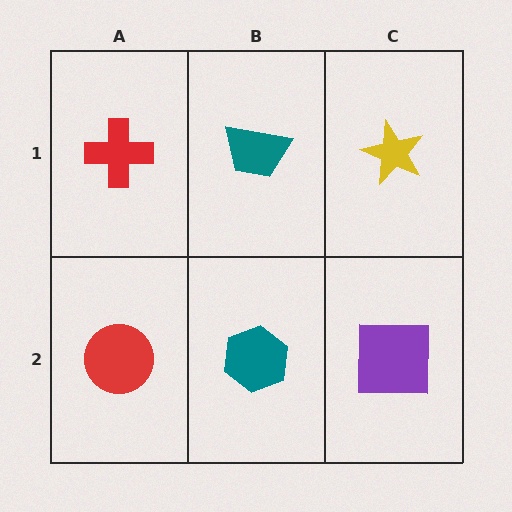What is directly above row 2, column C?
A yellow star.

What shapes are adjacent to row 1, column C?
A purple square (row 2, column C), a teal trapezoid (row 1, column B).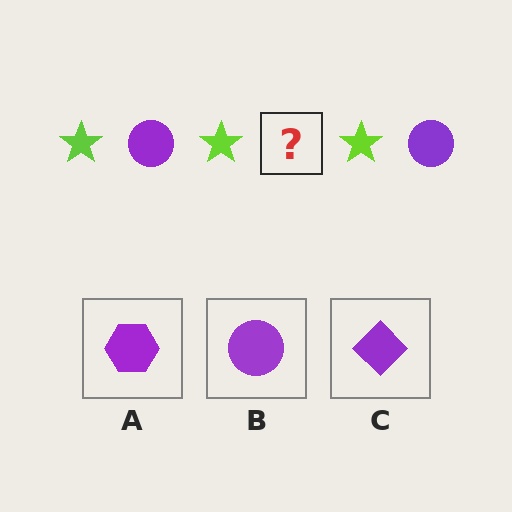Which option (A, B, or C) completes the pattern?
B.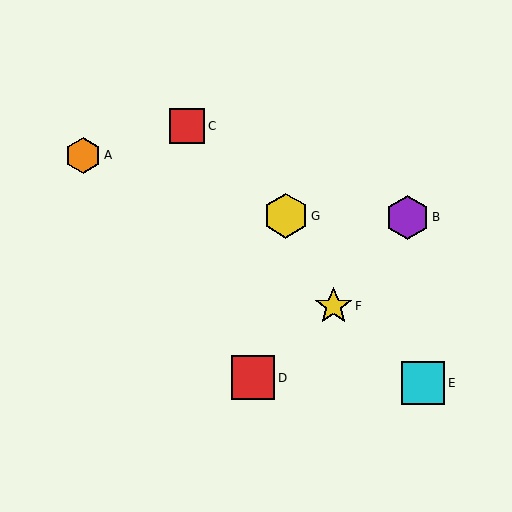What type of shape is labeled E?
Shape E is a cyan square.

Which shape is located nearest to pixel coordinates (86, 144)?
The orange hexagon (labeled A) at (83, 155) is nearest to that location.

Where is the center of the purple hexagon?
The center of the purple hexagon is at (407, 217).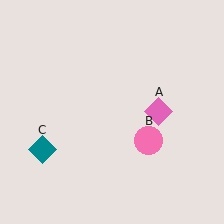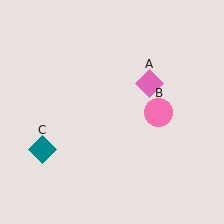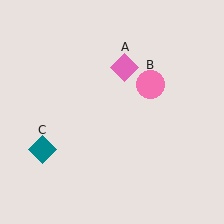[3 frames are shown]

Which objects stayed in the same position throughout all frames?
Teal diamond (object C) remained stationary.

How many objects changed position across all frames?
2 objects changed position: pink diamond (object A), pink circle (object B).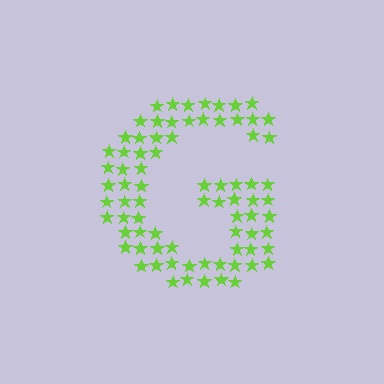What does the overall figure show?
The overall figure shows the letter G.